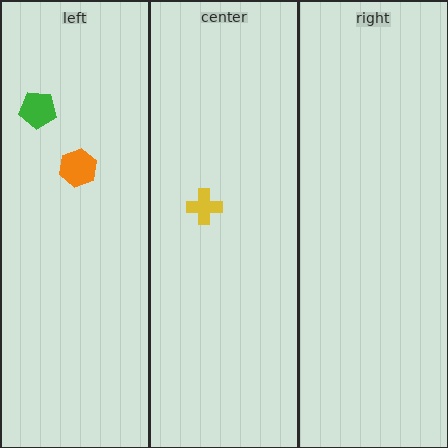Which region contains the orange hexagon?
The left region.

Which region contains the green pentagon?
The left region.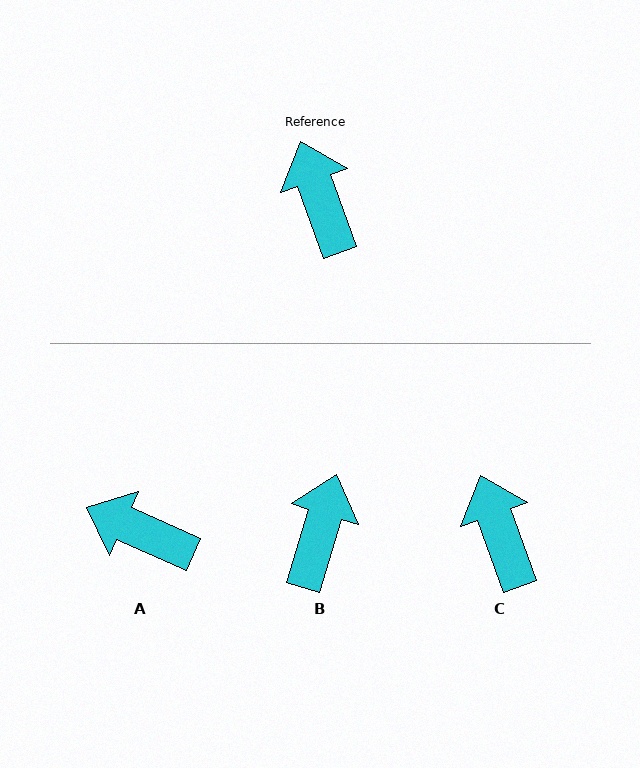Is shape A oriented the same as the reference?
No, it is off by about 46 degrees.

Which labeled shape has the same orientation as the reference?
C.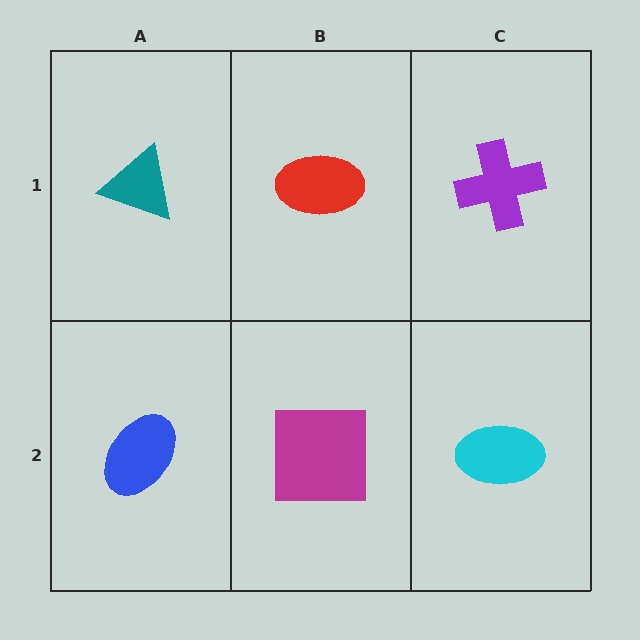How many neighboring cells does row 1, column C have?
2.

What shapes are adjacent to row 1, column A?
A blue ellipse (row 2, column A), a red ellipse (row 1, column B).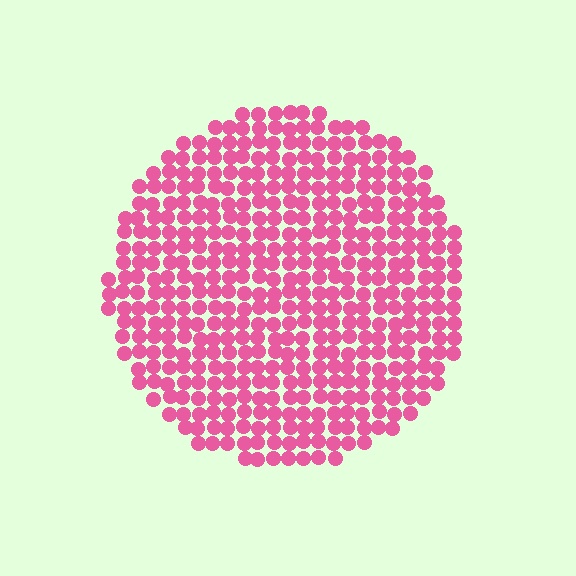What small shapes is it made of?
It is made of small circles.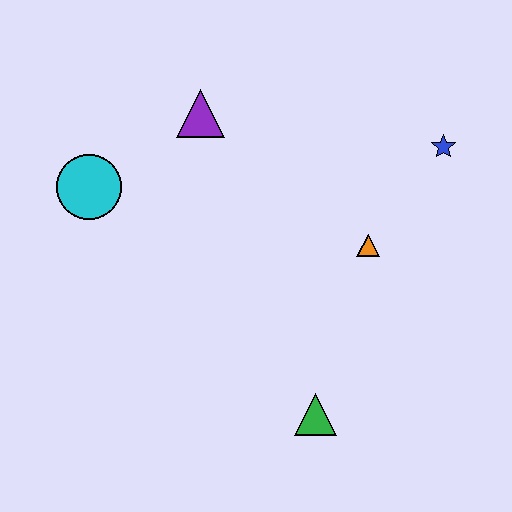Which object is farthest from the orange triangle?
The cyan circle is farthest from the orange triangle.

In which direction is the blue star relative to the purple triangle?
The blue star is to the right of the purple triangle.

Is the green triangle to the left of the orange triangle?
Yes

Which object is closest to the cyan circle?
The purple triangle is closest to the cyan circle.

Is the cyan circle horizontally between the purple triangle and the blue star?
No